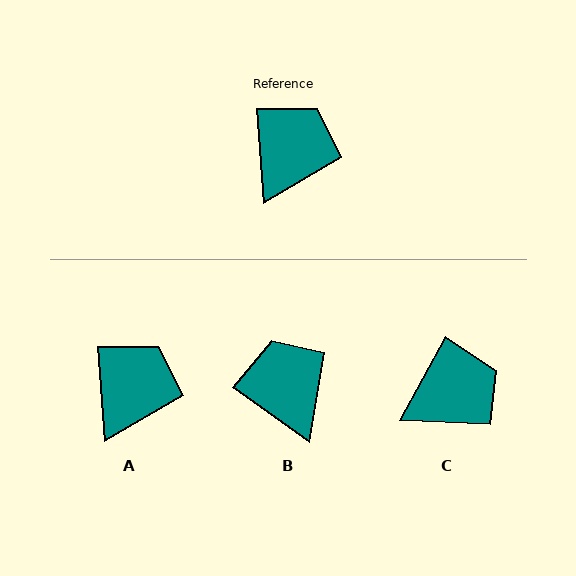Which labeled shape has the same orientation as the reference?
A.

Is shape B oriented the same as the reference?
No, it is off by about 50 degrees.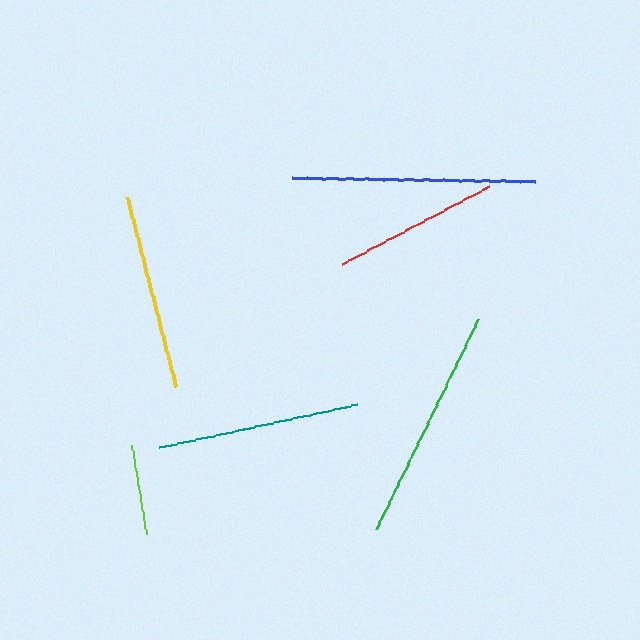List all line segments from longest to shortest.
From longest to shortest: blue, green, teal, yellow, red, lime.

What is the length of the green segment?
The green segment is approximately 234 pixels long.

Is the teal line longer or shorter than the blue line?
The blue line is longer than the teal line.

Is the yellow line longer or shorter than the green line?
The green line is longer than the yellow line.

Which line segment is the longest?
The blue line is the longest at approximately 244 pixels.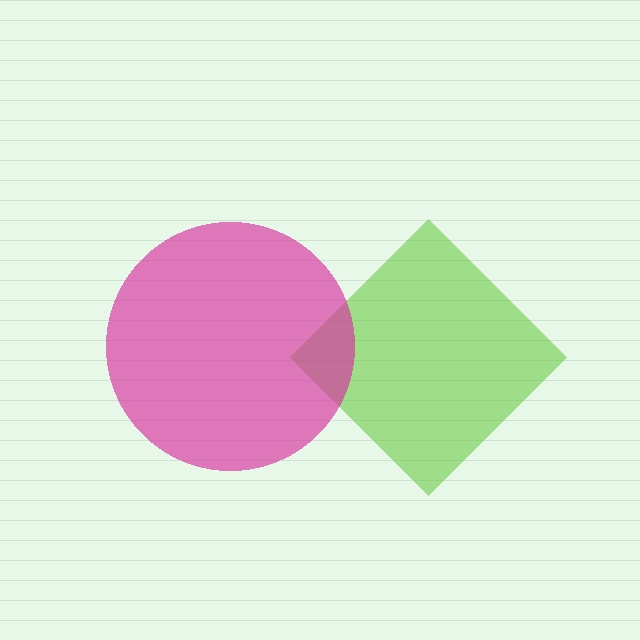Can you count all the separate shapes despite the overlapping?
Yes, there are 2 separate shapes.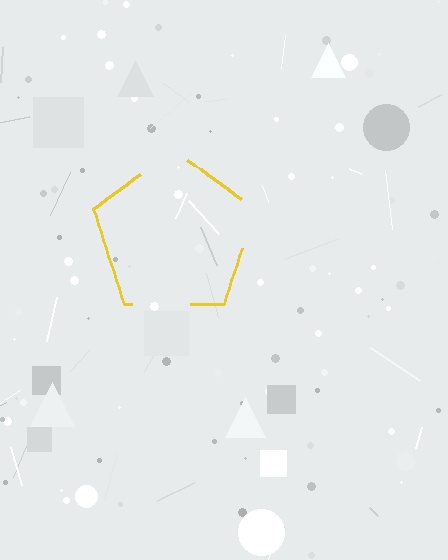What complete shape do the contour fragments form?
The contour fragments form a pentagon.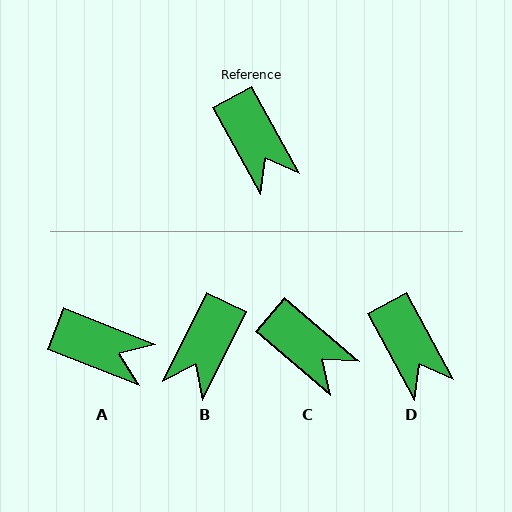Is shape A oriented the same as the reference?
No, it is off by about 40 degrees.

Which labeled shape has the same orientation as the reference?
D.